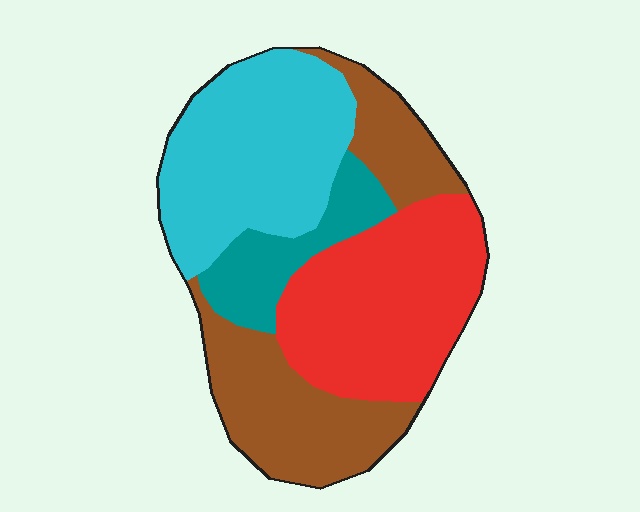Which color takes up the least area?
Teal, at roughly 10%.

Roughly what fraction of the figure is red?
Red takes up about one third (1/3) of the figure.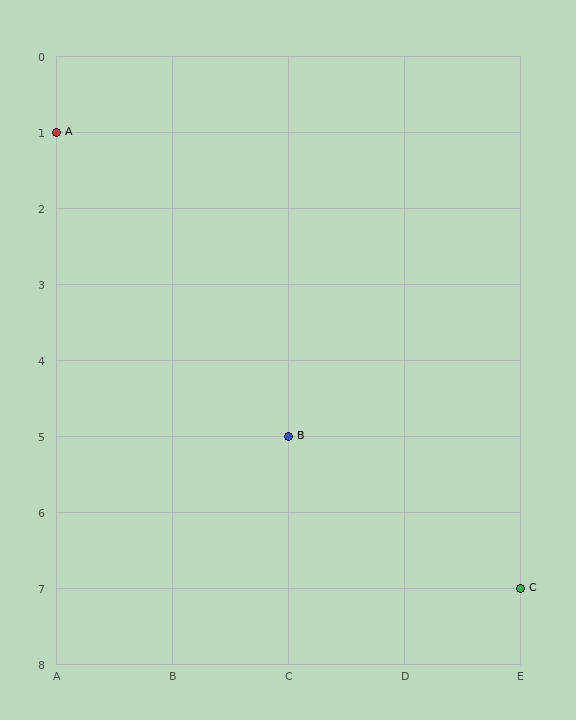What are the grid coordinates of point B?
Point B is at grid coordinates (C, 5).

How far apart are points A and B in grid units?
Points A and B are 2 columns and 4 rows apart (about 4.5 grid units diagonally).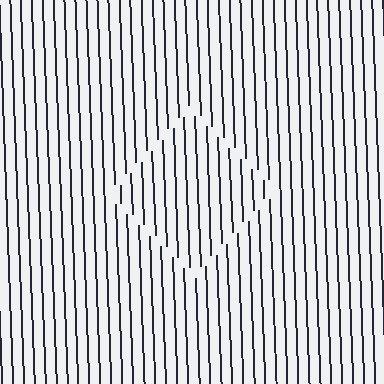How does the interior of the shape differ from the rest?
The interior of the shape contains the same grating, shifted by half a period — the contour is defined by the phase discontinuity where line-ends from the inner and outer gratings abut.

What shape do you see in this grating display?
An illusory square. The interior of the shape contains the same grating, shifted by half a period — the contour is defined by the phase discontinuity where line-ends from the inner and outer gratings abut.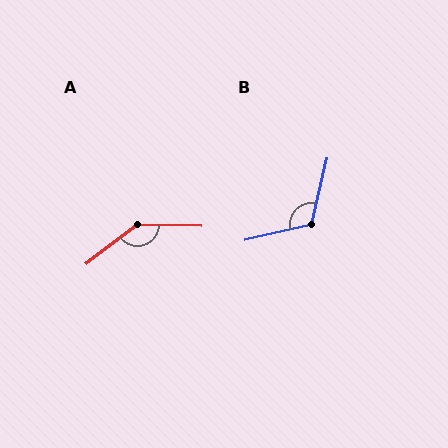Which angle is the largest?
A, at approximately 141 degrees.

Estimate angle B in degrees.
Approximately 116 degrees.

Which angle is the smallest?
B, at approximately 116 degrees.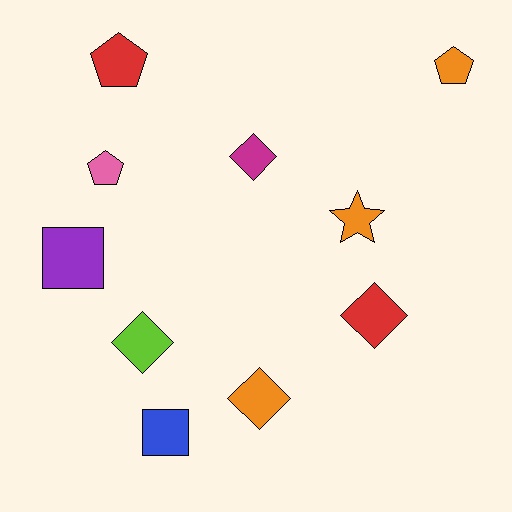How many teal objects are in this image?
There are no teal objects.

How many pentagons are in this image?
There are 3 pentagons.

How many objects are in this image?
There are 10 objects.